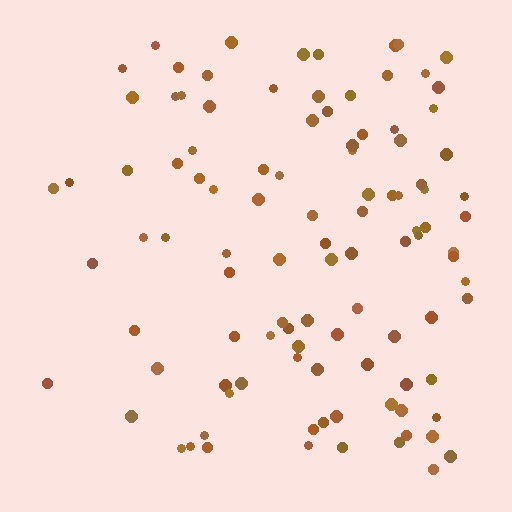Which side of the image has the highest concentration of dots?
The right.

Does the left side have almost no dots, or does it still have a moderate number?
Still a moderate number, just noticeably fewer than the right.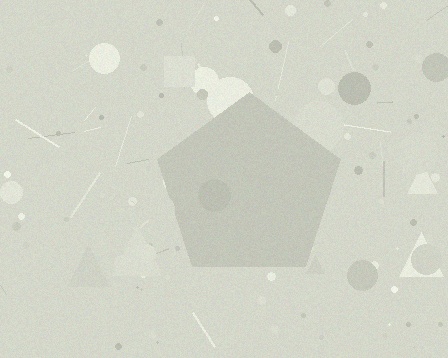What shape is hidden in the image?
A pentagon is hidden in the image.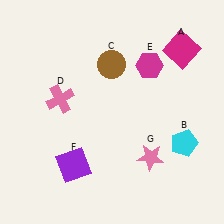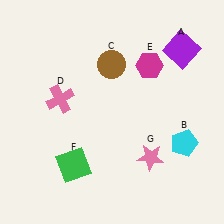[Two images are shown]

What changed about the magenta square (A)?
In Image 1, A is magenta. In Image 2, it changed to purple.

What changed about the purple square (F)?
In Image 1, F is purple. In Image 2, it changed to green.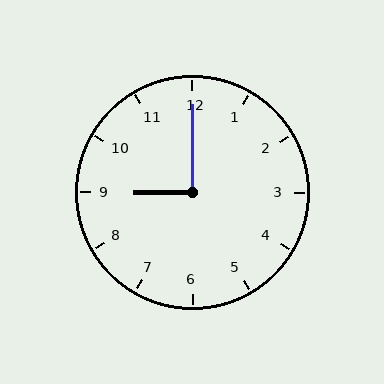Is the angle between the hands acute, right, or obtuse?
It is right.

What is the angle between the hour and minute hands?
Approximately 90 degrees.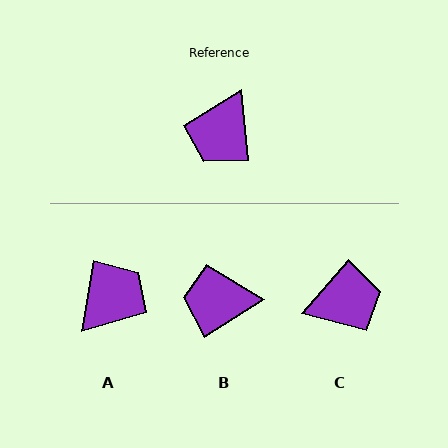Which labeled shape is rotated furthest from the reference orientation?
A, about 164 degrees away.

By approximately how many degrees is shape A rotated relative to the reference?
Approximately 164 degrees counter-clockwise.